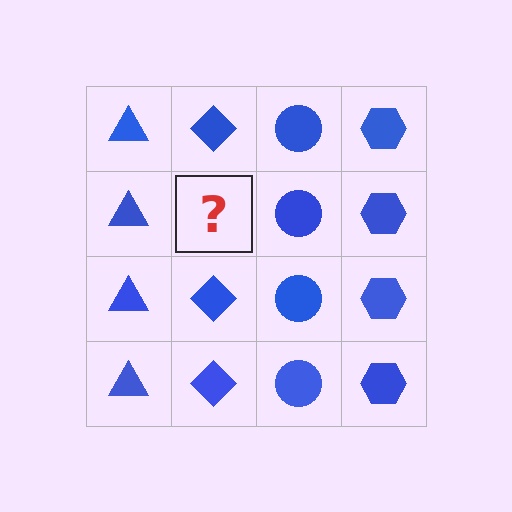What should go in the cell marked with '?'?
The missing cell should contain a blue diamond.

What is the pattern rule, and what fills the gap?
The rule is that each column has a consistent shape. The gap should be filled with a blue diamond.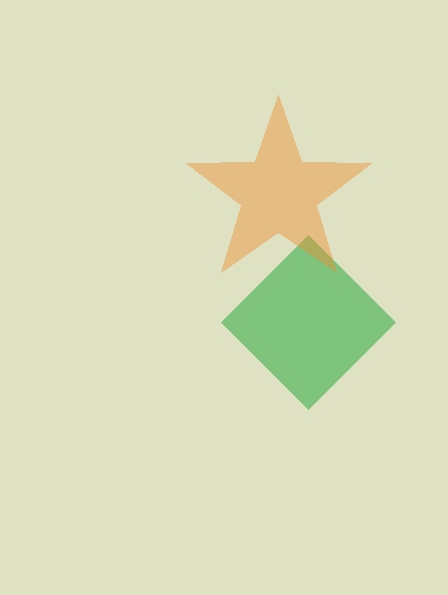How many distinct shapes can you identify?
There are 2 distinct shapes: a green diamond, an orange star.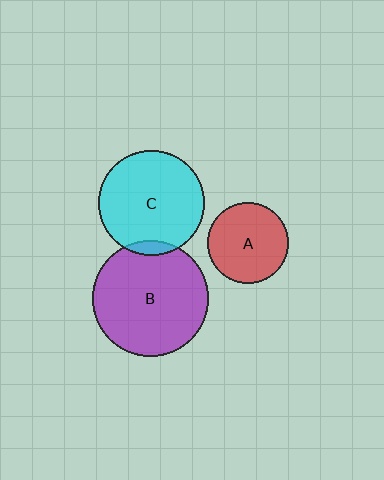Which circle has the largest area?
Circle B (purple).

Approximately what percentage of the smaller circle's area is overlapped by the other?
Approximately 5%.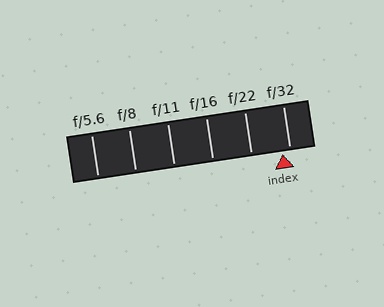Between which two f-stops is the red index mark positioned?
The index mark is between f/22 and f/32.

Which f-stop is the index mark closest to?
The index mark is closest to f/32.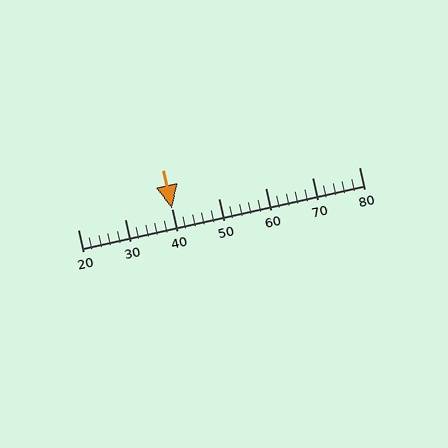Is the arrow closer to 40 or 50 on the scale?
The arrow is closer to 40.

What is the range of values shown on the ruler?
The ruler shows values from 20 to 80.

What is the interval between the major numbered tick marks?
The major tick marks are spaced 10 units apart.